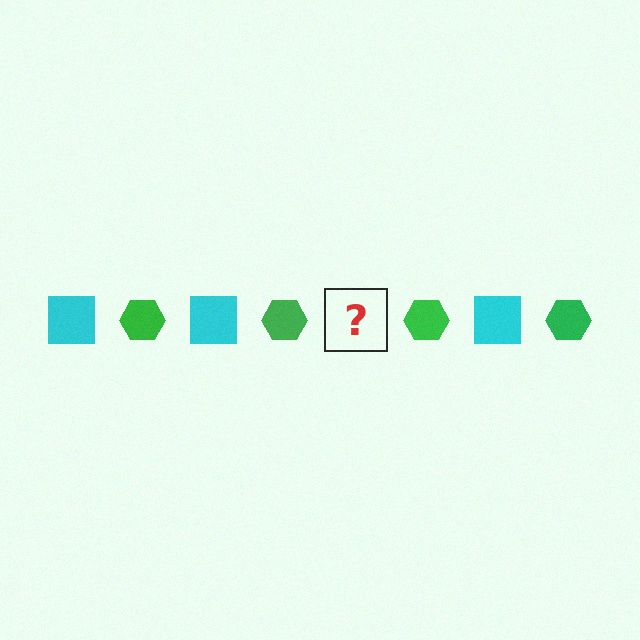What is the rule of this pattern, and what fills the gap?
The rule is that the pattern alternates between cyan square and green hexagon. The gap should be filled with a cyan square.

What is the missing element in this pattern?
The missing element is a cyan square.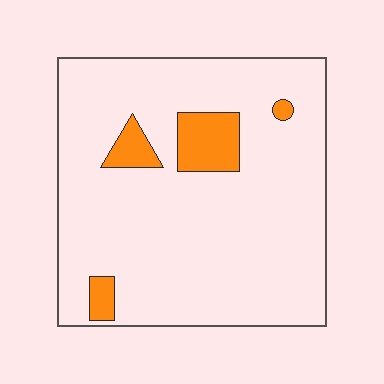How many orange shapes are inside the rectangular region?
4.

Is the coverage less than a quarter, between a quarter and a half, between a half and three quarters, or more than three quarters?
Less than a quarter.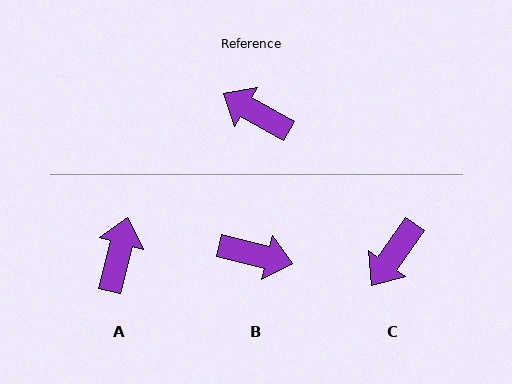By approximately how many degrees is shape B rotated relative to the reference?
Approximately 164 degrees clockwise.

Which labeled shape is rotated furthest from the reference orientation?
B, about 164 degrees away.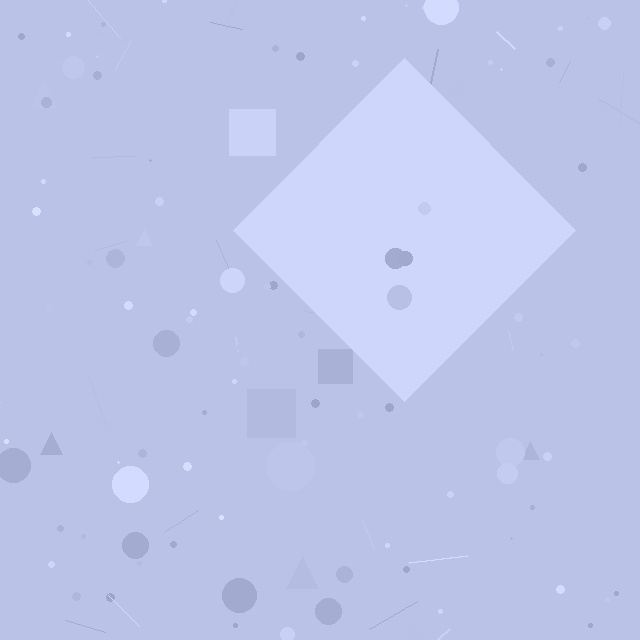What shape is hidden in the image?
A diamond is hidden in the image.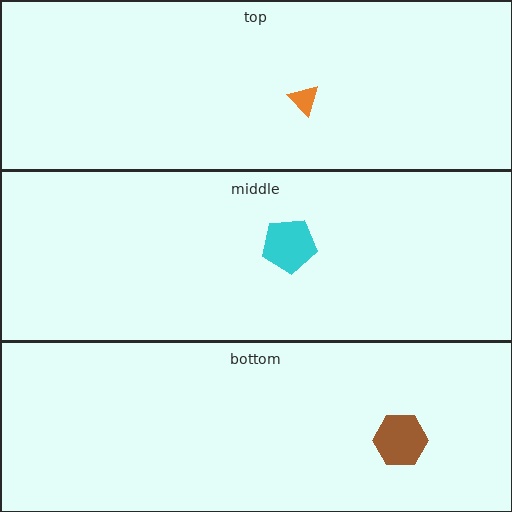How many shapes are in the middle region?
1.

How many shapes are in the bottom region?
1.